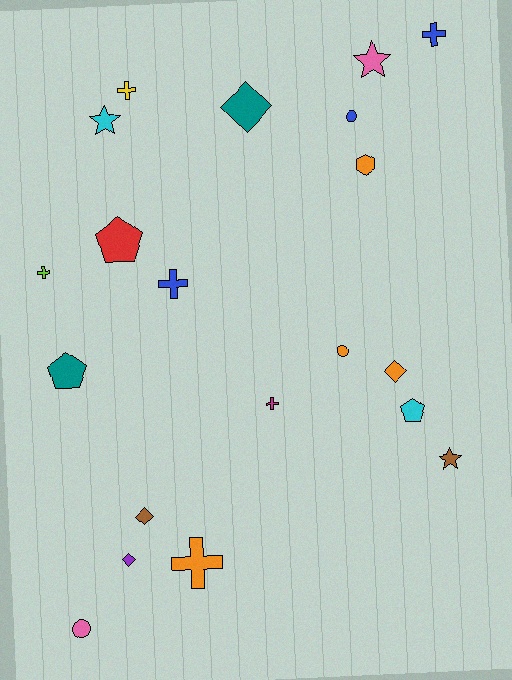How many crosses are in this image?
There are 6 crosses.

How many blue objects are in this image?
There are 3 blue objects.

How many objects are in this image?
There are 20 objects.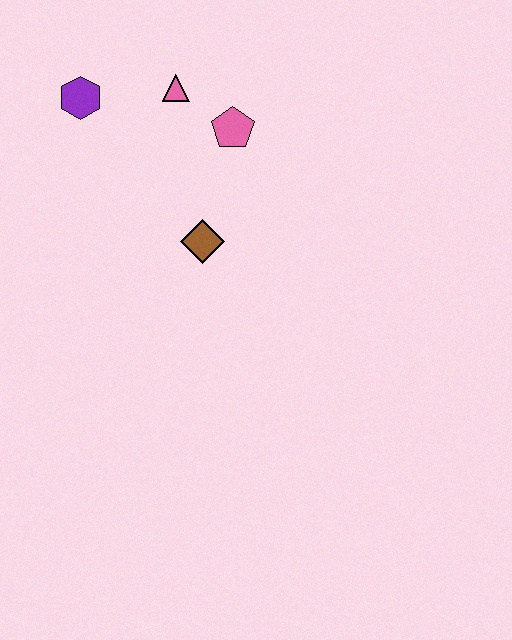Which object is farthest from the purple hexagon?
The brown diamond is farthest from the purple hexagon.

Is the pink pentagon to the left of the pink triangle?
No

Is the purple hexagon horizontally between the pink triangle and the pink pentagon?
No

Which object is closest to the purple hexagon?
The pink triangle is closest to the purple hexagon.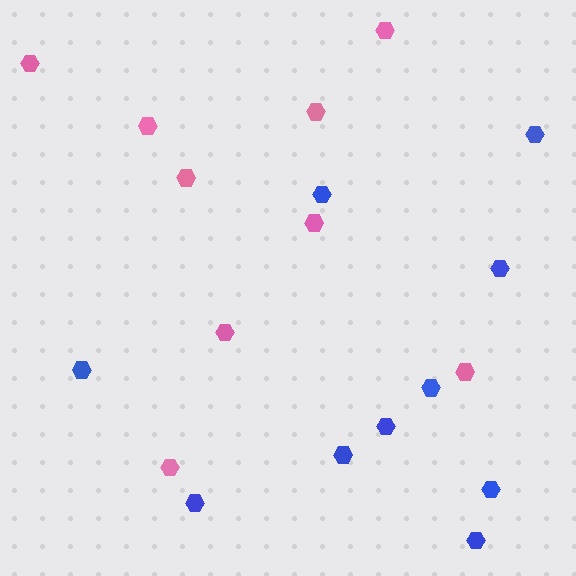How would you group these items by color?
There are 2 groups: one group of pink hexagons (9) and one group of blue hexagons (10).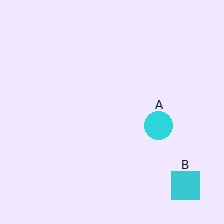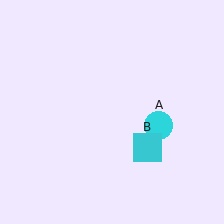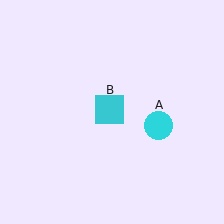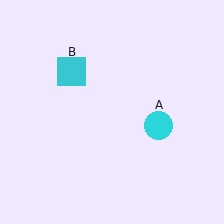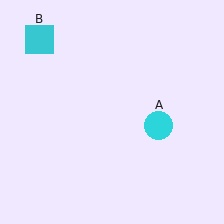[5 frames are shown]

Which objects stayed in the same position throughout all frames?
Cyan circle (object A) remained stationary.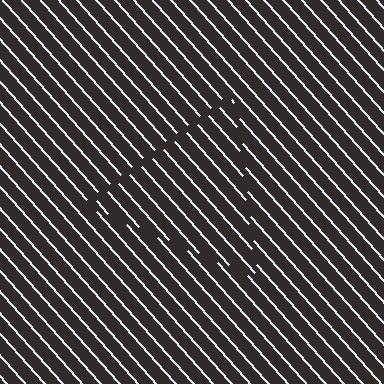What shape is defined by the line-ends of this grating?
An illusory triangle. The interior of the shape contains the same grating, shifted by half a period — the contour is defined by the phase discontinuity where line-ends from the inner and outer gratings abut.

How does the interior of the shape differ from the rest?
The interior of the shape contains the same grating, shifted by half a period — the contour is defined by the phase discontinuity where line-ends from the inner and outer gratings abut.